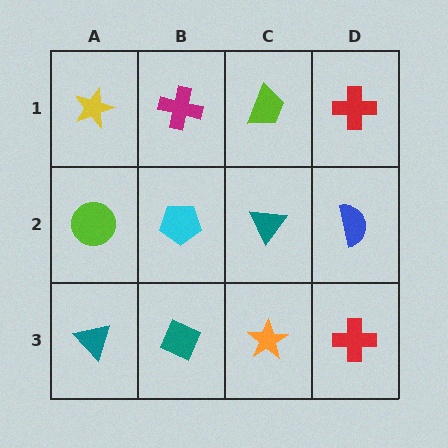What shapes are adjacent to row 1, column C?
A teal triangle (row 2, column C), a magenta cross (row 1, column B), a red cross (row 1, column D).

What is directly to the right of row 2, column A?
A cyan pentagon.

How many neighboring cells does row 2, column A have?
3.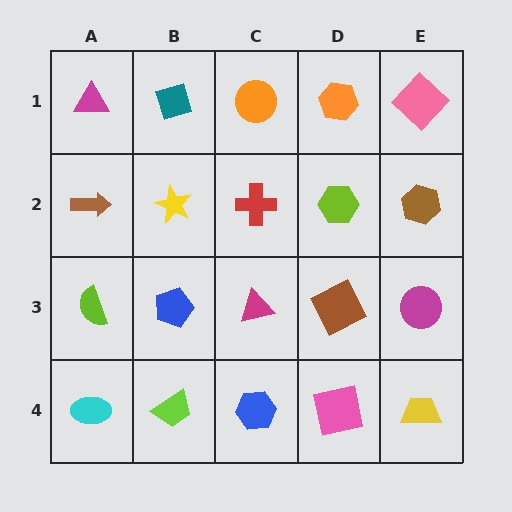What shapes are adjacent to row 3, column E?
A brown hexagon (row 2, column E), a yellow trapezoid (row 4, column E), a brown square (row 3, column D).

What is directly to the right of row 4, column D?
A yellow trapezoid.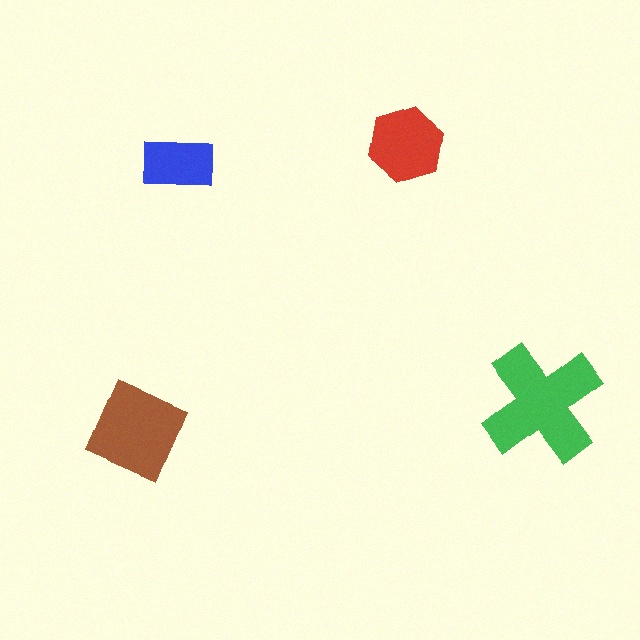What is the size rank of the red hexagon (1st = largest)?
3rd.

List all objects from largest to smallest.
The green cross, the brown diamond, the red hexagon, the blue rectangle.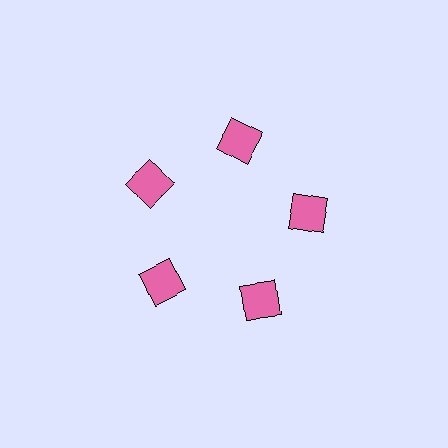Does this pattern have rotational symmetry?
Yes, this pattern has 5-fold rotational symmetry. It looks the same after rotating 72 degrees around the center.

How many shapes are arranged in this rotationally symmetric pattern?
There are 5 shapes, arranged in 5 groups of 1.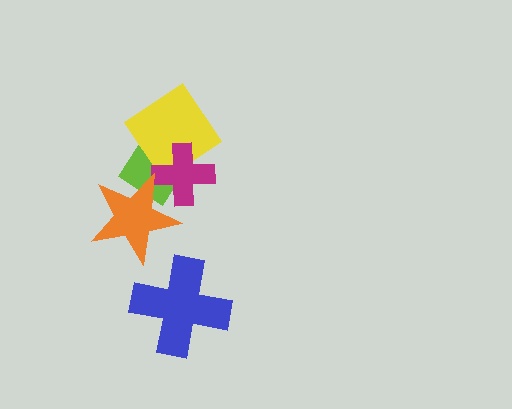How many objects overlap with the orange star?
2 objects overlap with the orange star.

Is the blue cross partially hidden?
No, no other shape covers it.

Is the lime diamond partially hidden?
Yes, it is partially covered by another shape.